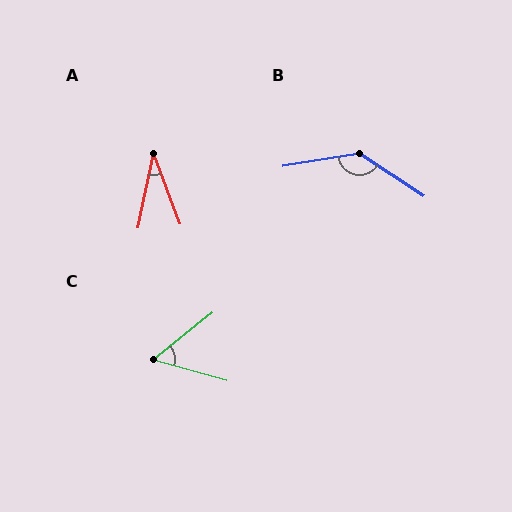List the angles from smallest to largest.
A (33°), C (54°), B (137°).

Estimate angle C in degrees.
Approximately 54 degrees.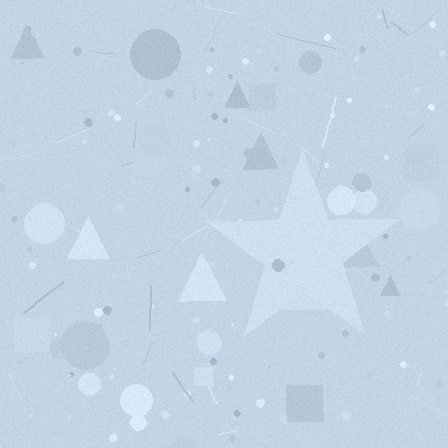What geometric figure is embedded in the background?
A star is embedded in the background.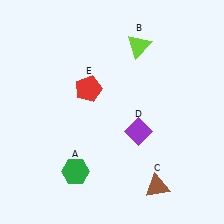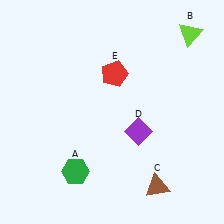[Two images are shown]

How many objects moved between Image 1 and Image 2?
2 objects moved between the two images.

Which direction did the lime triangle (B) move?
The lime triangle (B) moved right.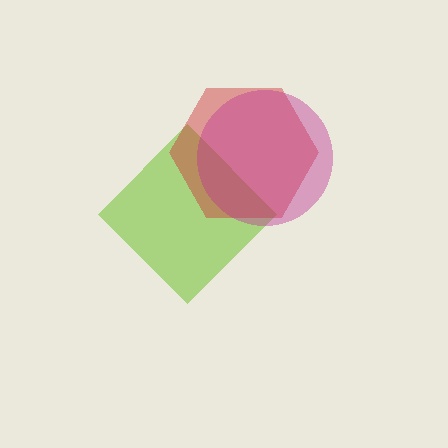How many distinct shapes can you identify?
There are 3 distinct shapes: a lime diamond, a red hexagon, a magenta circle.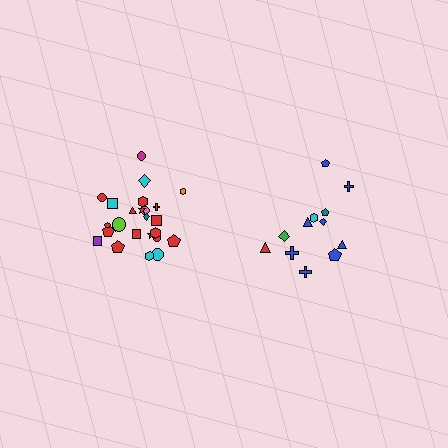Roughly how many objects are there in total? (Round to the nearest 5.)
Roughly 35 objects in total.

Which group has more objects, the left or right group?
The left group.